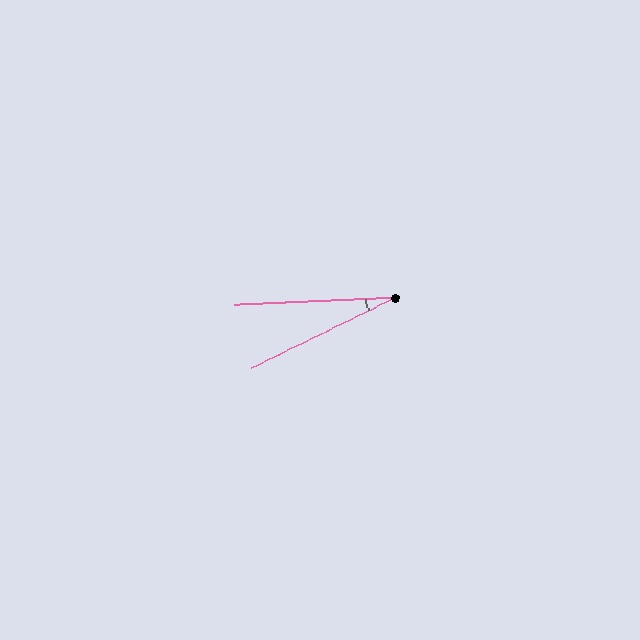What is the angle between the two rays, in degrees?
Approximately 23 degrees.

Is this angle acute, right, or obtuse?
It is acute.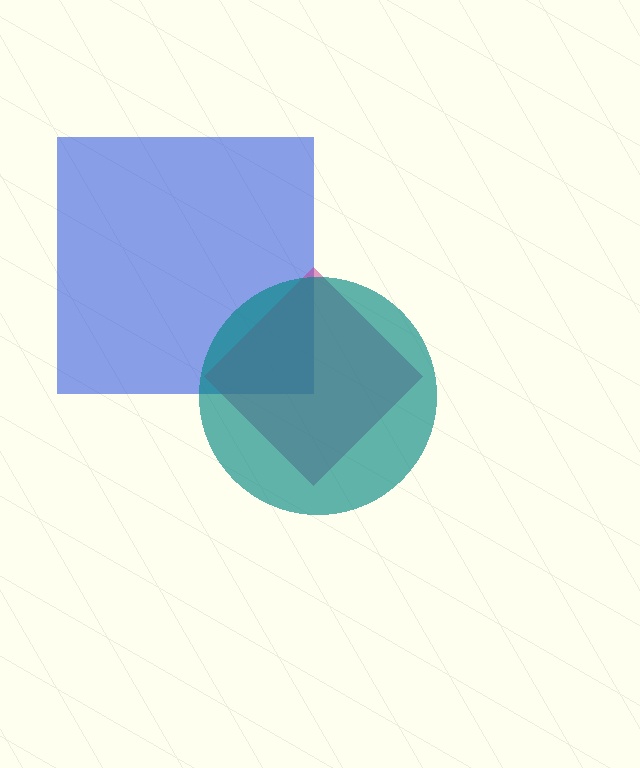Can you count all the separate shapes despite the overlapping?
Yes, there are 3 separate shapes.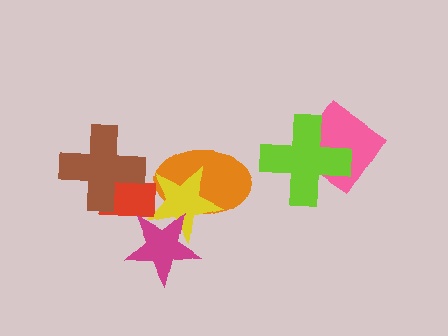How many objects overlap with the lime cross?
1 object overlaps with the lime cross.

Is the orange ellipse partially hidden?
Yes, it is partially covered by another shape.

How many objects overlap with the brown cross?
1 object overlaps with the brown cross.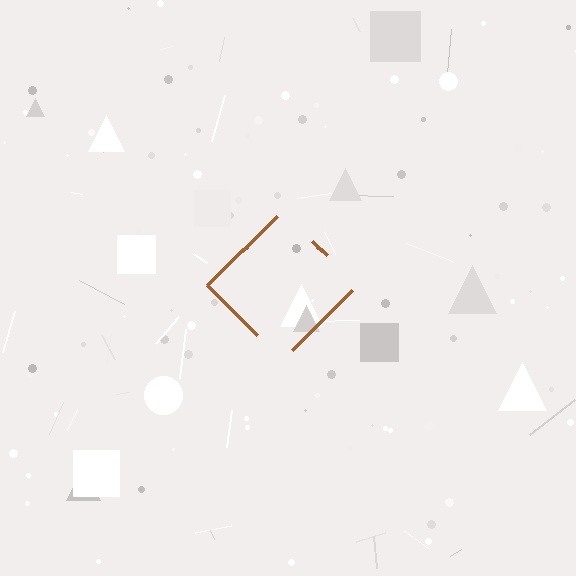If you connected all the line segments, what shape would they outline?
They would outline a diamond.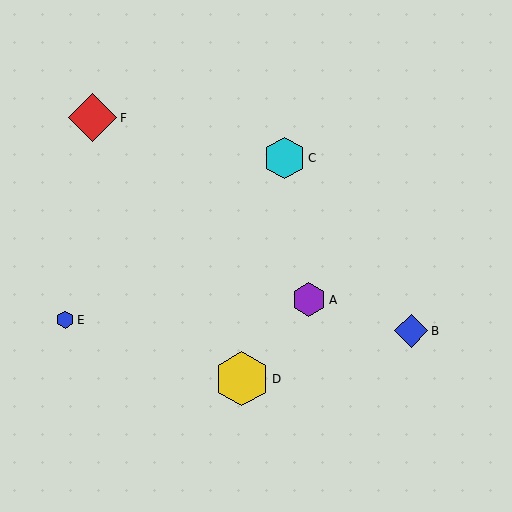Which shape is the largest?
The yellow hexagon (labeled D) is the largest.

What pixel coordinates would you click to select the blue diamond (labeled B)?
Click at (411, 331) to select the blue diamond B.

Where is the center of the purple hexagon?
The center of the purple hexagon is at (309, 300).